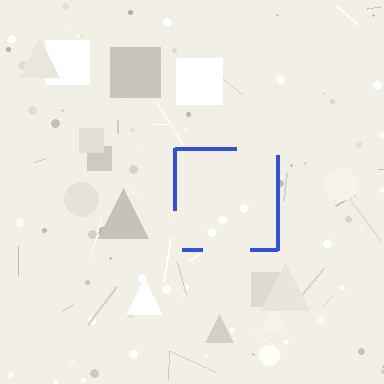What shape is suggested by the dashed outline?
The dashed outline suggests a square.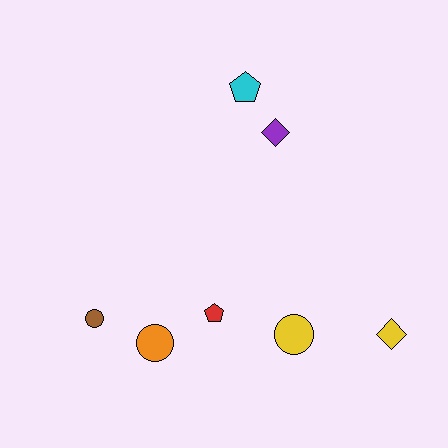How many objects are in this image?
There are 7 objects.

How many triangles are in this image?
There are no triangles.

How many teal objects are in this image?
There are no teal objects.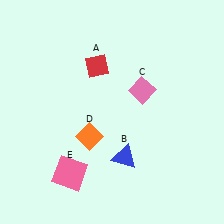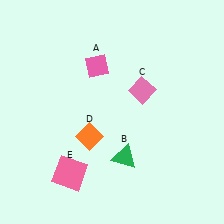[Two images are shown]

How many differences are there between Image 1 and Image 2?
There are 2 differences between the two images.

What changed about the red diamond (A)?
In Image 1, A is red. In Image 2, it changed to pink.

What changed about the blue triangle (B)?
In Image 1, B is blue. In Image 2, it changed to green.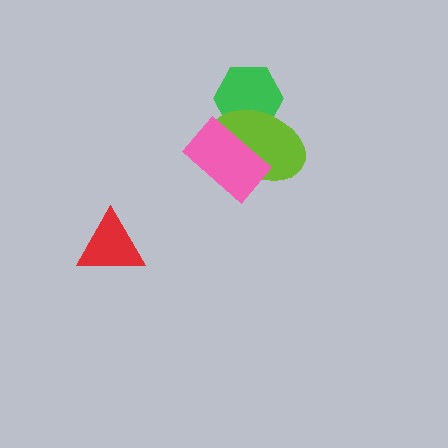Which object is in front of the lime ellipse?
The pink rectangle is in front of the lime ellipse.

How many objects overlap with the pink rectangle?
2 objects overlap with the pink rectangle.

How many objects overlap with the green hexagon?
2 objects overlap with the green hexagon.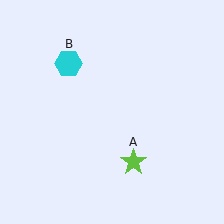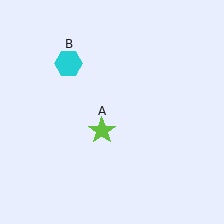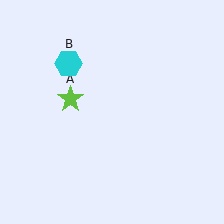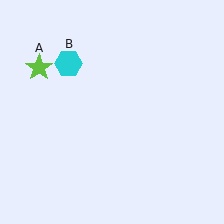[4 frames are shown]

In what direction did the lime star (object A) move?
The lime star (object A) moved up and to the left.